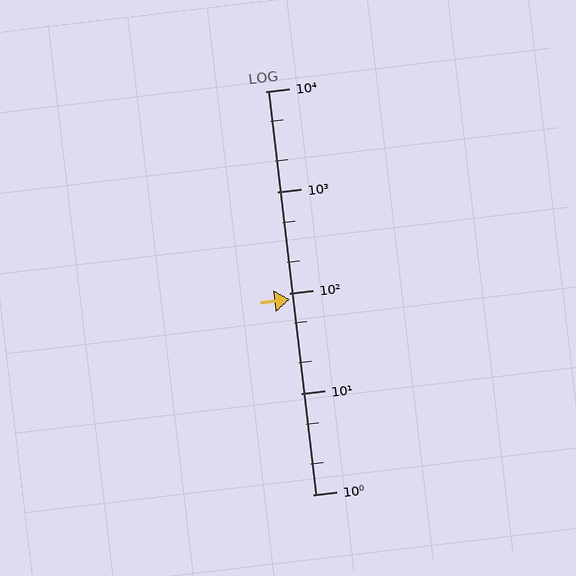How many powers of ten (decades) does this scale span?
The scale spans 4 decades, from 1 to 10000.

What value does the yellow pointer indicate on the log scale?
The pointer indicates approximately 87.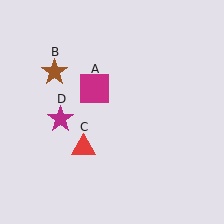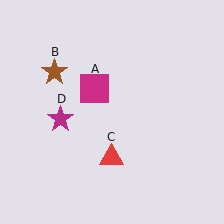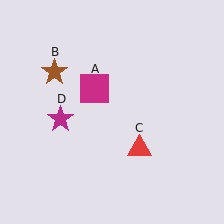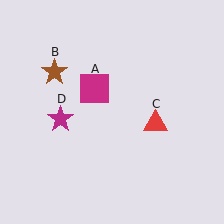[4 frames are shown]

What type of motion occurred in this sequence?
The red triangle (object C) rotated counterclockwise around the center of the scene.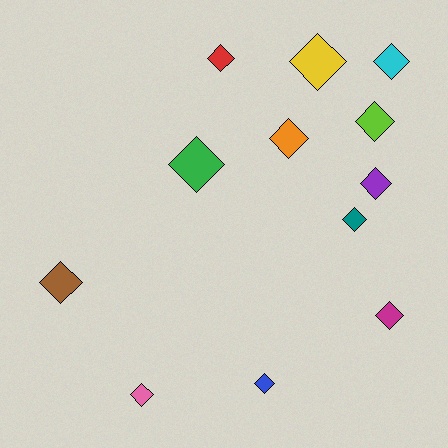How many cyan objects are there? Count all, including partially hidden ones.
There is 1 cyan object.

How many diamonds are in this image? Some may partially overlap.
There are 12 diamonds.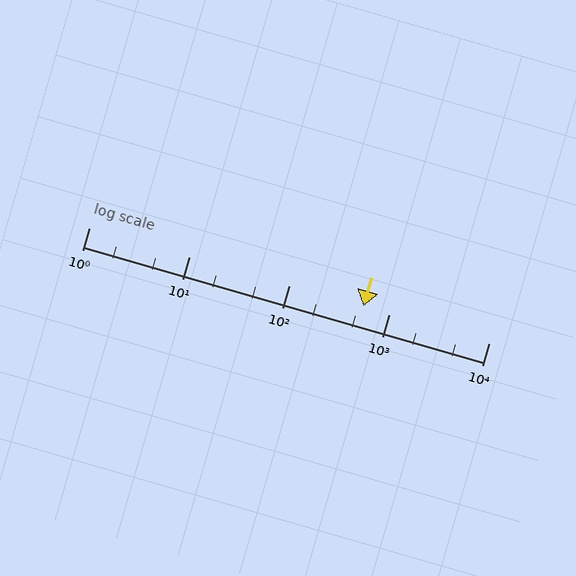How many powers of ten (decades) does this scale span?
The scale spans 4 decades, from 1 to 10000.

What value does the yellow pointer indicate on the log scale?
The pointer indicates approximately 560.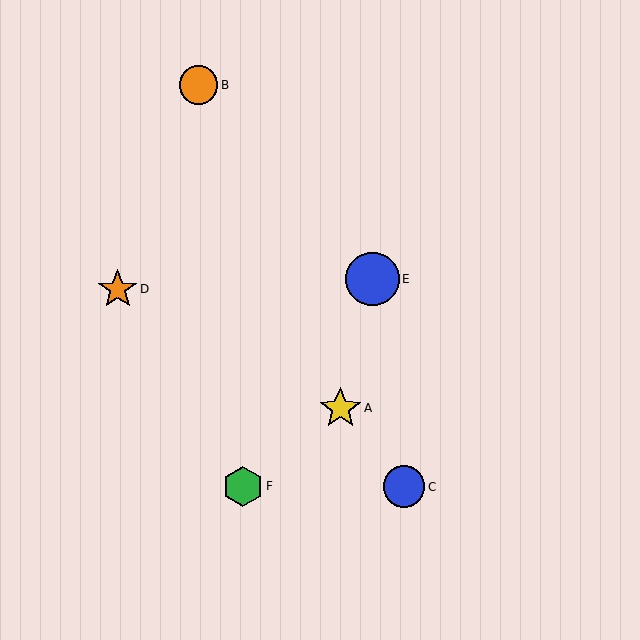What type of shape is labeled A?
Shape A is a yellow star.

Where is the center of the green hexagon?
The center of the green hexagon is at (243, 486).